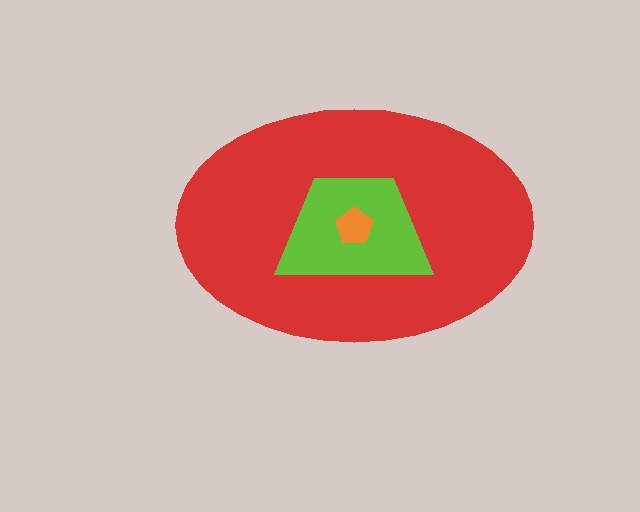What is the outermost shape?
The red ellipse.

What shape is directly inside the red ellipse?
The lime trapezoid.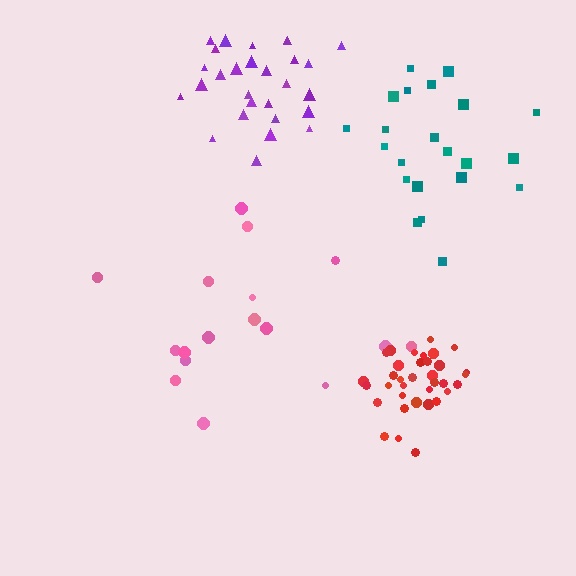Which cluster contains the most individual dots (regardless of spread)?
Red (35).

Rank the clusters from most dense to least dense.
red, purple, teal, pink.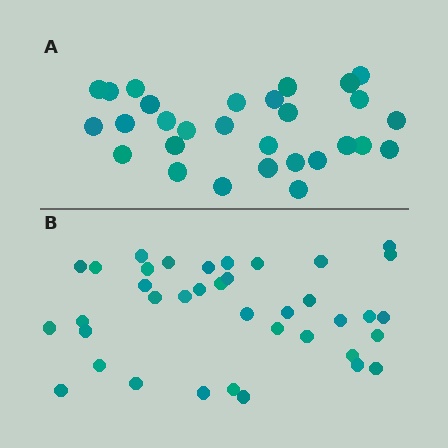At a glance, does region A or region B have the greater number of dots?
Region B (the bottom region) has more dots.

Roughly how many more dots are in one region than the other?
Region B has roughly 8 or so more dots than region A.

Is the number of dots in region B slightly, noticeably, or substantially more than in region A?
Region B has noticeably more, but not dramatically so. The ratio is roughly 1.3 to 1.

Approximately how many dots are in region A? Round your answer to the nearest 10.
About 30 dots. (The exact count is 29, which rounds to 30.)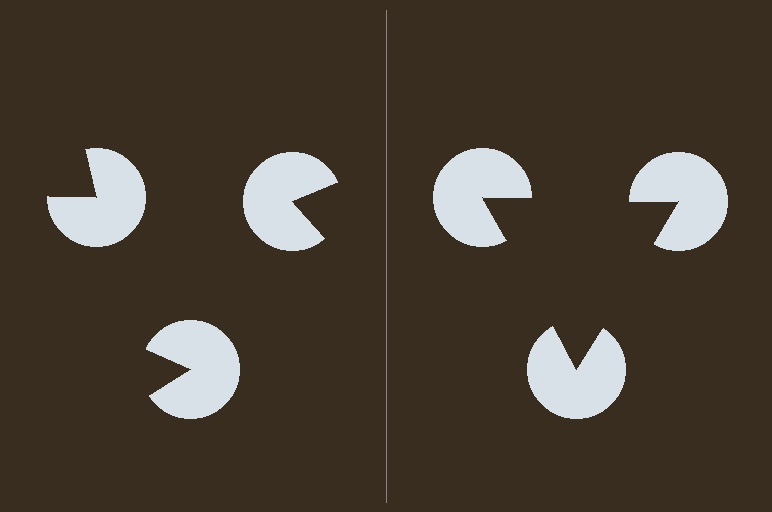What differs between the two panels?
The pac-man discs are positioned identically on both sides; only the wedge orientations differ. On the right they align to a triangle; on the left they are misaligned.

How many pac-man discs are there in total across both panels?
6 — 3 on each side.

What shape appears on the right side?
An illusory triangle.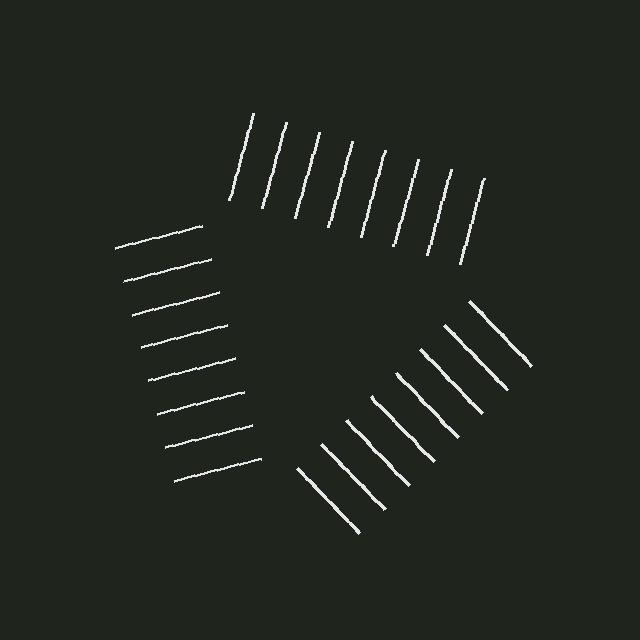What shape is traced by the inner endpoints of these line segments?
An illusory triangle — the line segments terminate on its edges but no continuous stroke is drawn.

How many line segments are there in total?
24 — 8 along each of the 3 edges.